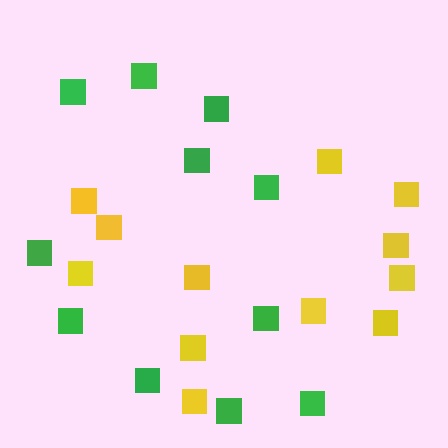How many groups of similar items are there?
There are 2 groups: one group of yellow squares (12) and one group of green squares (11).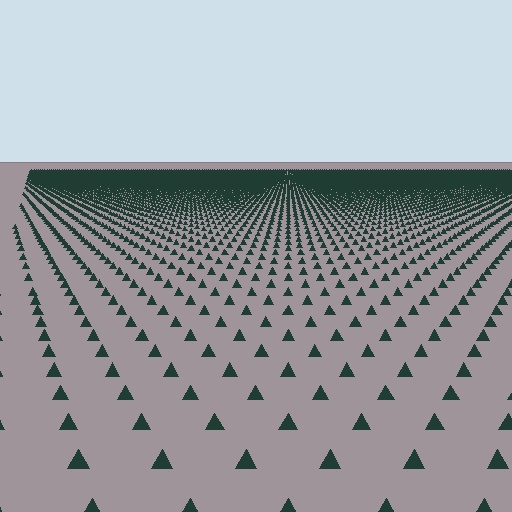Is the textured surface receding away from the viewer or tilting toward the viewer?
The surface is receding away from the viewer. Texture elements get smaller and denser toward the top.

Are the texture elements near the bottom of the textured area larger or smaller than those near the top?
Larger. Near the bottom, elements are closer to the viewer and appear at a bigger on-screen size.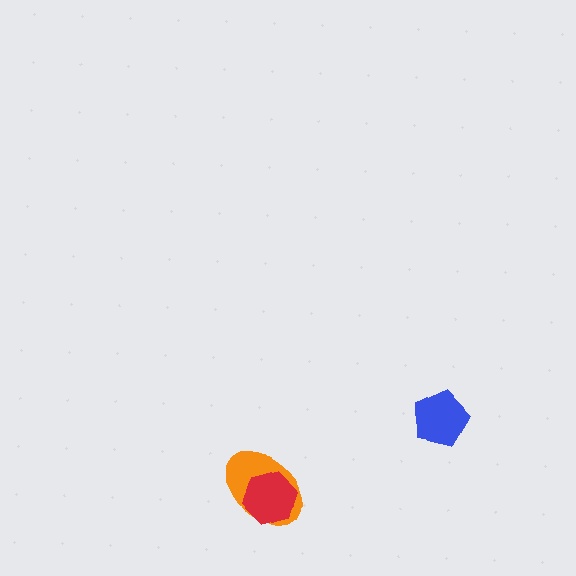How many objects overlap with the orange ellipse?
1 object overlaps with the orange ellipse.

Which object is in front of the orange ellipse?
The red hexagon is in front of the orange ellipse.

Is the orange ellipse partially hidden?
Yes, it is partially covered by another shape.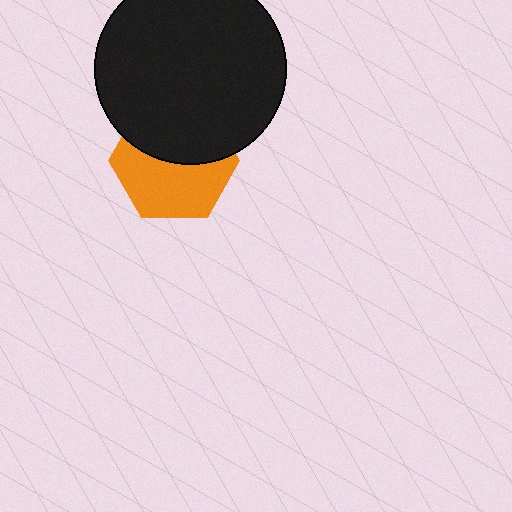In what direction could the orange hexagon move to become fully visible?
The orange hexagon could move down. That would shift it out from behind the black circle entirely.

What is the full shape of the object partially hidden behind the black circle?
The partially hidden object is an orange hexagon.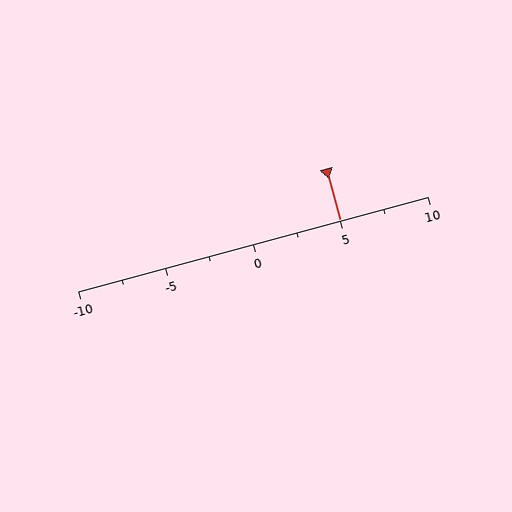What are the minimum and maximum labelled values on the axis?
The axis runs from -10 to 10.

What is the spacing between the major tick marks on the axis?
The major ticks are spaced 5 apart.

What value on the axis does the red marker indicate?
The marker indicates approximately 5.